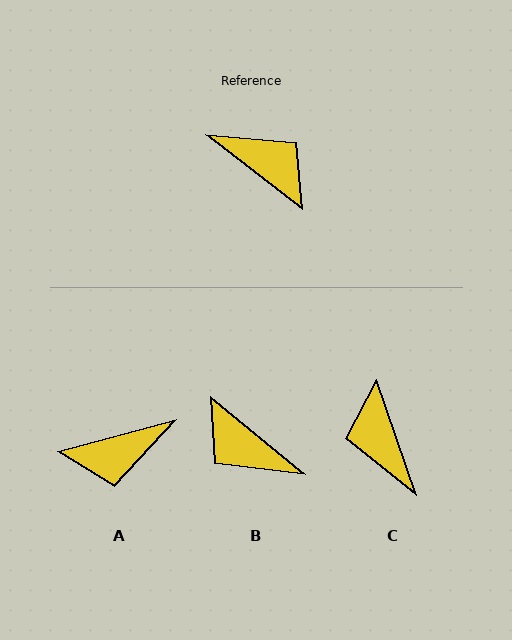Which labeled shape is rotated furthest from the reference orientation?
B, about 179 degrees away.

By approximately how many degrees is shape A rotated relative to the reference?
Approximately 127 degrees clockwise.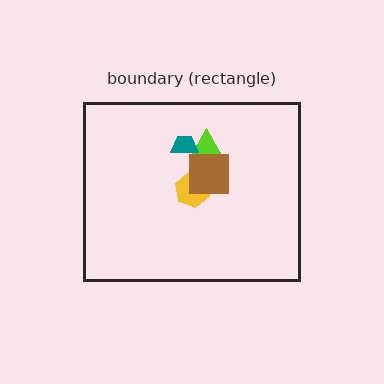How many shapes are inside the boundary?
4 inside, 0 outside.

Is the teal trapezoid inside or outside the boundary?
Inside.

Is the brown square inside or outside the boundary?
Inside.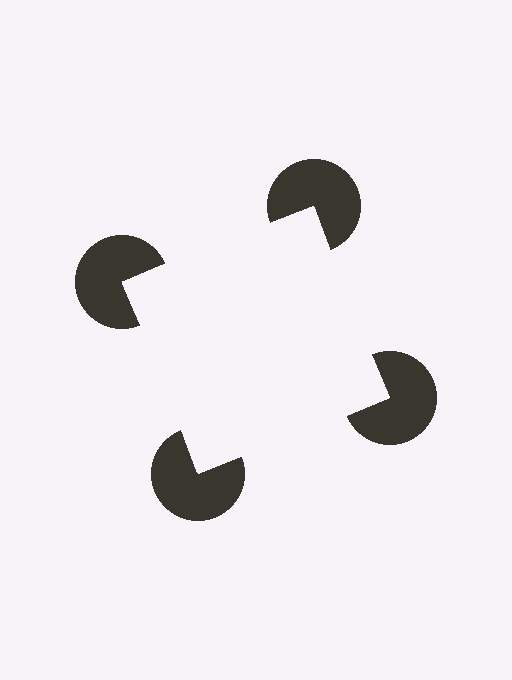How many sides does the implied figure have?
4 sides.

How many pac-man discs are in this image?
There are 4 — one at each vertex of the illusory square.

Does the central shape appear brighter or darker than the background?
It typically appears slightly brighter than the background, even though no actual brightness change is drawn.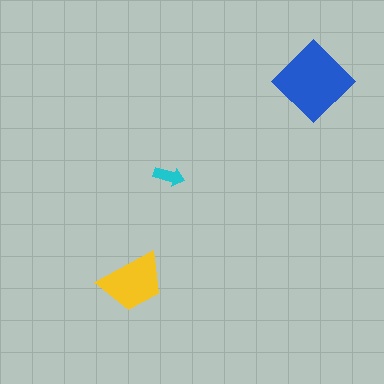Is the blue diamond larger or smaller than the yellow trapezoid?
Larger.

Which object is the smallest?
The cyan arrow.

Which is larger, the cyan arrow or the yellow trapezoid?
The yellow trapezoid.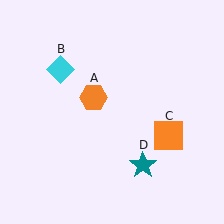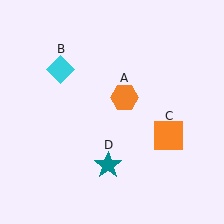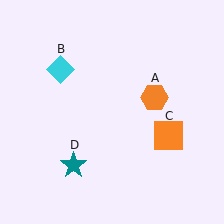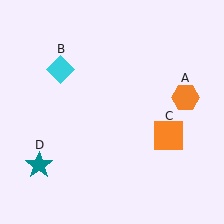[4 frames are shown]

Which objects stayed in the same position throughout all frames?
Cyan diamond (object B) and orange square (object C) remained stationary.